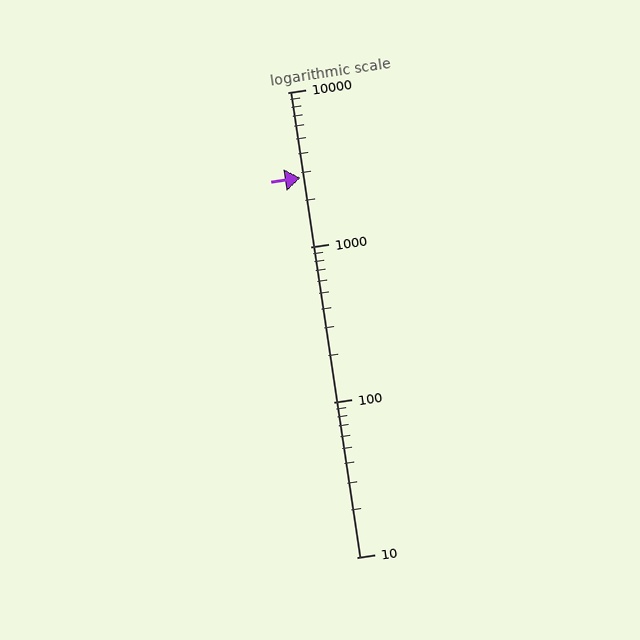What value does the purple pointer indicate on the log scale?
The pointer indicates approximately 2800.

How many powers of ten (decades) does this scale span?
The scale spans 3 decades, from 10 to 10000.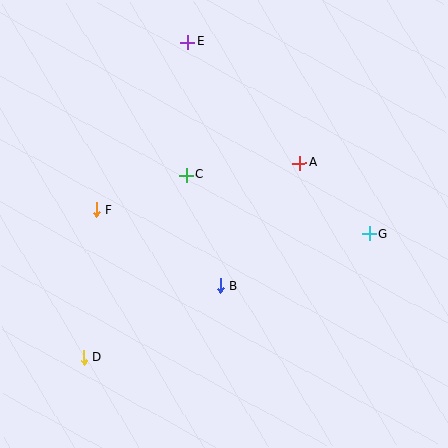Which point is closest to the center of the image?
Point C at (186, 175) is closest to the center.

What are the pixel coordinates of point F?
Point F is at (96, 210).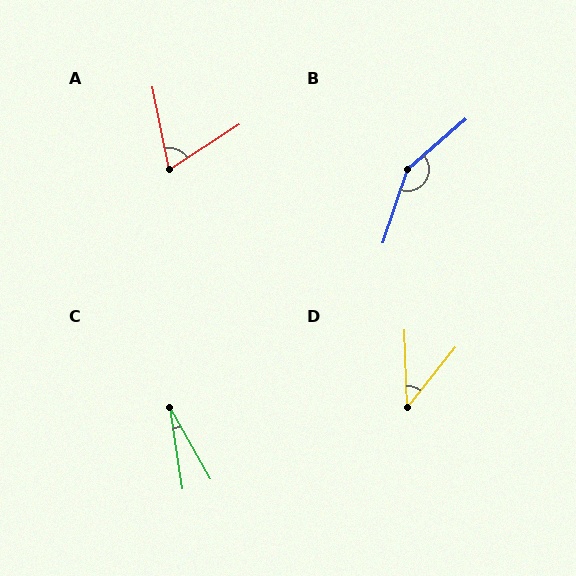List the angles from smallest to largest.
C (21°), D (41°), A (69°), B (149°).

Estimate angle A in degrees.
Approximately 69 degrees.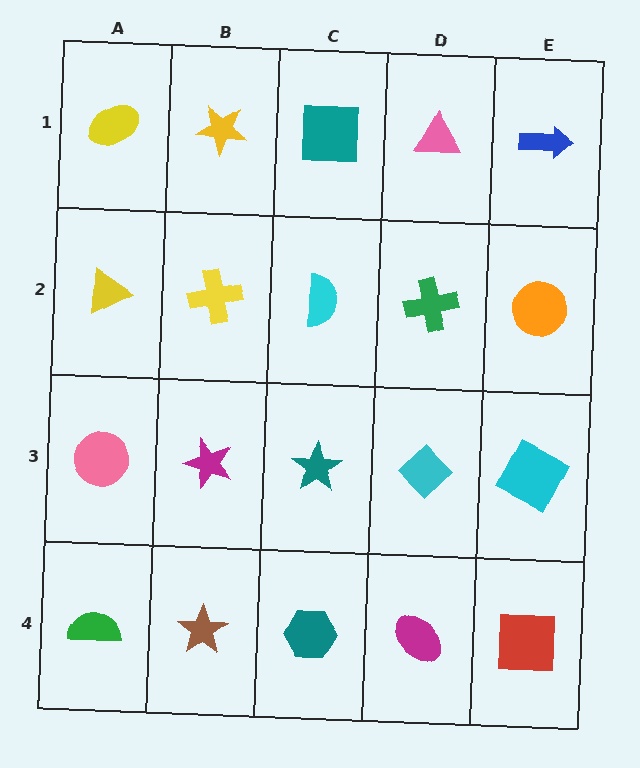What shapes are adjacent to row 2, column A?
A yellow ellipse (row 1, column A), a pink circle (row 3, column A), a yellow cross (row 2, column B).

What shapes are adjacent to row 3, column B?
A yellow cross (row 2, column B), a brown star (row 4, column B), a pink circle (row 3, column A), a teal star (row 3, column C).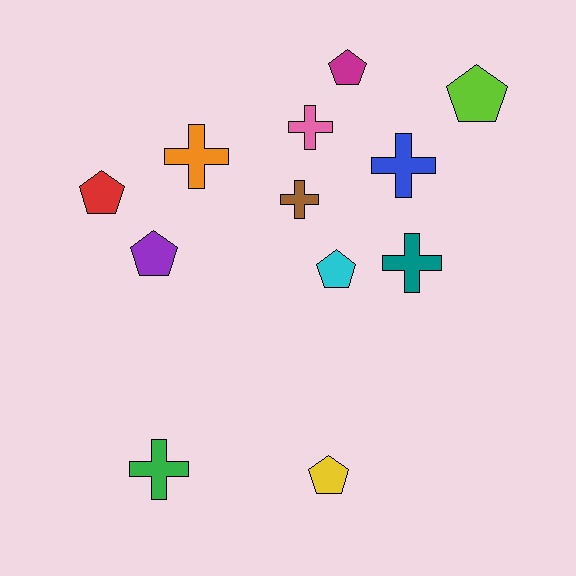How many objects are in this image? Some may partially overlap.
There are 12 objects.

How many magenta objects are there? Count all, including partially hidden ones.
There is 1 magenta object.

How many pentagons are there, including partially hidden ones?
There are 6 pentagons.